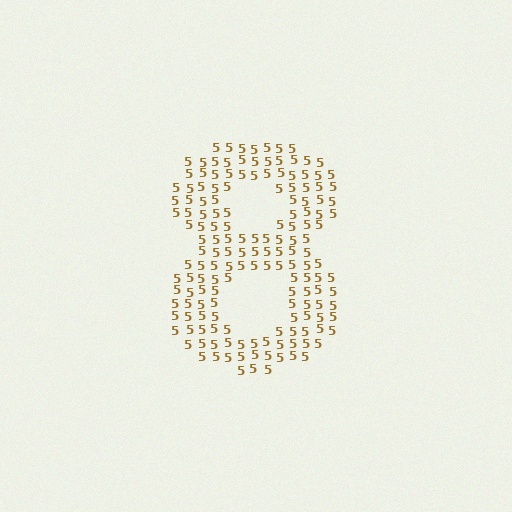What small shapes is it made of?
It is made of small digit 5's.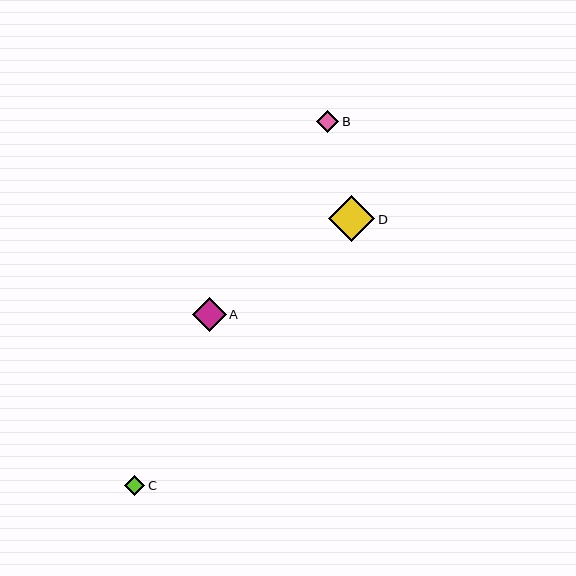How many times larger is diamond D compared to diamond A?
Diamond D is approximately 1.4 times the size of diamond A.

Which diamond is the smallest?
Diamond C is the smallest with a size of approximately 21 pixels.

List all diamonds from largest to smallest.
From largest to smallest: D, A, B, C.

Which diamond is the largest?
Diamond D is the largest with a size of approximately 46 pixels.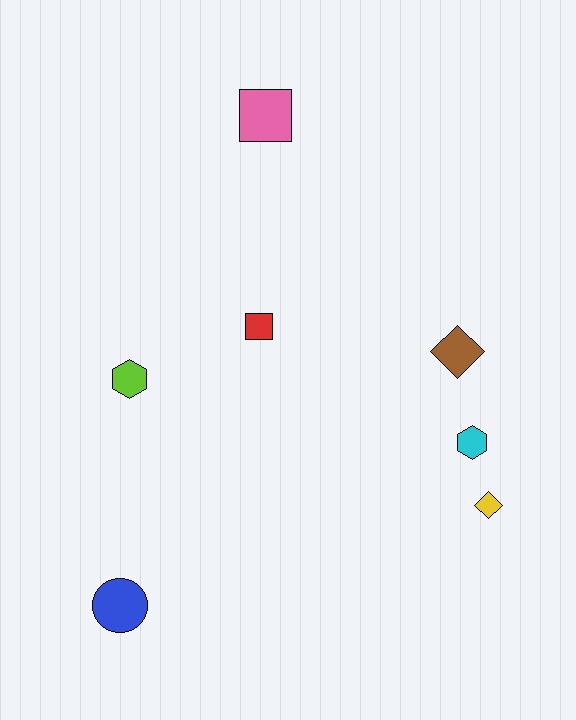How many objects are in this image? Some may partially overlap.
There are 7 objects.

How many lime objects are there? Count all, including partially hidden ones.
There is 1 lime object.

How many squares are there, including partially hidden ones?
There are 2 squares.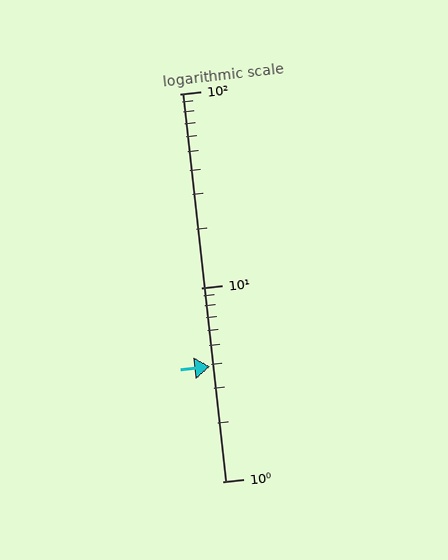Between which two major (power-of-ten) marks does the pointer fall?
The pointer is between 1 and 10.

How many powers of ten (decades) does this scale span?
The scale spans 2 decades, from 1 to 100.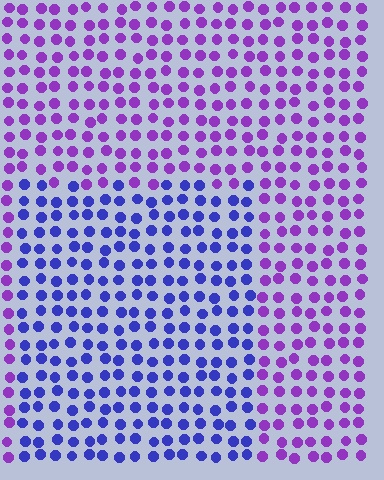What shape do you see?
I see a rectangle.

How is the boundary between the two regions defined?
The boundary is defined purely by a slight shift in hue (about 42 degrees). Spacing, size, and orientation are identical on both sides.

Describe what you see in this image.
The image is filled with small purple elements in a uniform arrangement. A rectangle-shaped region is visible where the elements are tinted to a slightly different hue, forming a subtle color boundary.